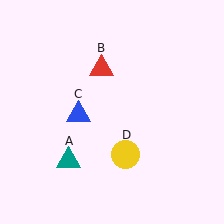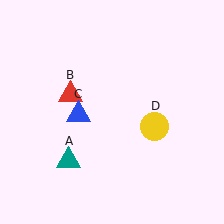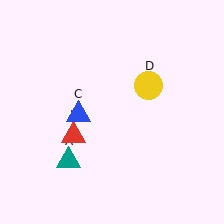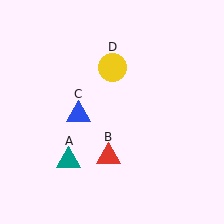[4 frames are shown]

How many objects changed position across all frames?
2 objects changed position: red triangle (object B), yellow circle (object D).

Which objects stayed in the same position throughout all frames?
Teal triangle (object A) and blue triangle (object C) remained stationary.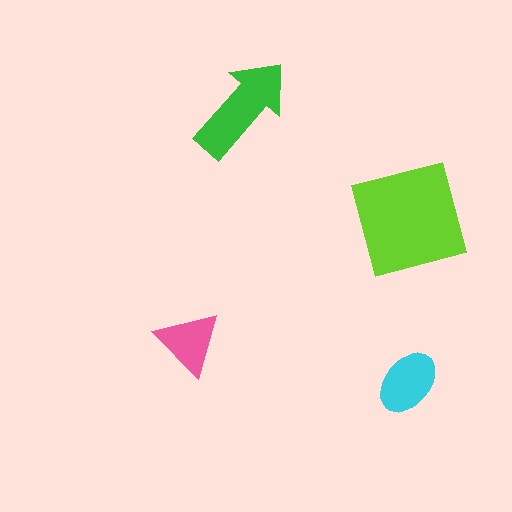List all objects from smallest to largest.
The pink triangle, the cyan ellipse, the green arrow, the lime square.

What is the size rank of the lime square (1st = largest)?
1st.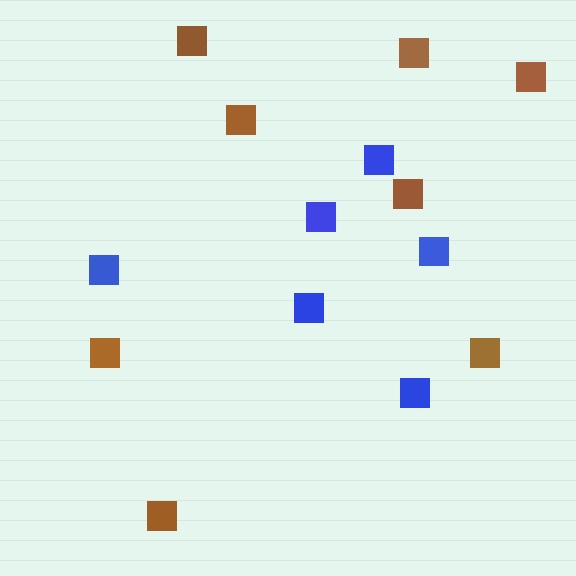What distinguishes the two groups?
There are 2 groups: one group of brown squares (8) and one group of blue squares (6).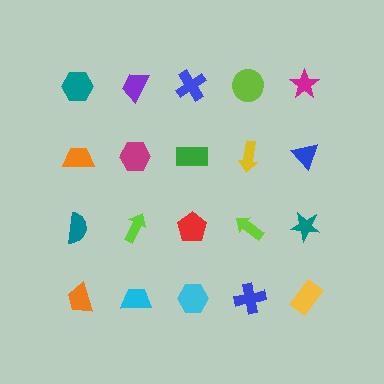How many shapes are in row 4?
5 shapes.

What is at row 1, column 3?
A blue cross.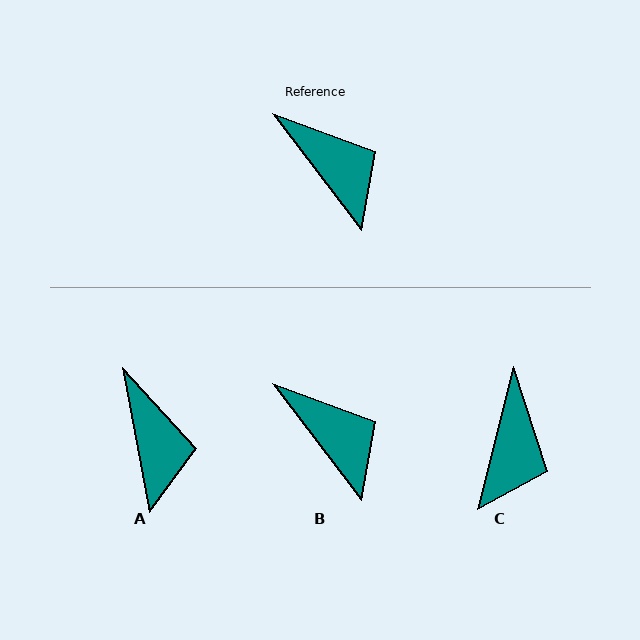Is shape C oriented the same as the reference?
No, it is off by about 51 degrees.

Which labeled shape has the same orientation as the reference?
B.